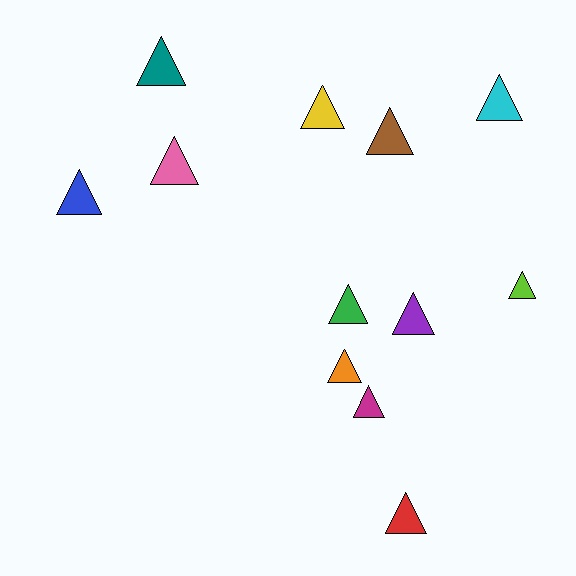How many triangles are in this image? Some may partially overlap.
There are 12 triangles.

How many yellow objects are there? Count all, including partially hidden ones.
There is 1 yellow object.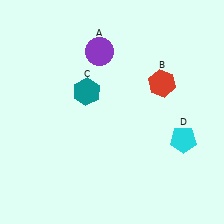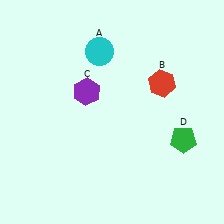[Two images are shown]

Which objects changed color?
A changed from purple to cyan. C changed from teal to purple. D changed from cyan to green.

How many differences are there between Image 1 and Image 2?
There are 3 differences between the two images.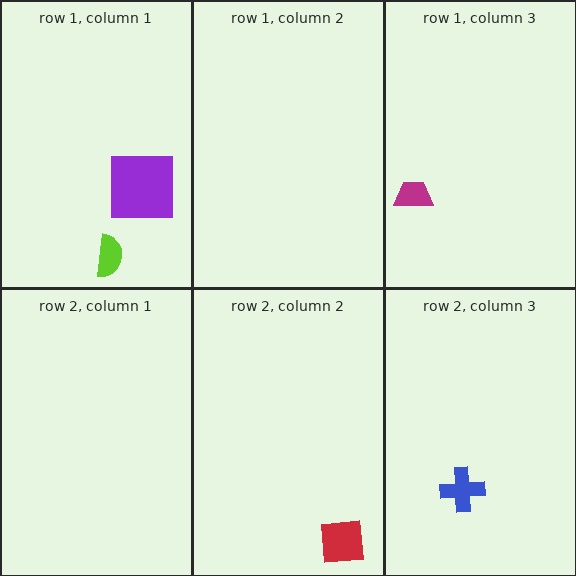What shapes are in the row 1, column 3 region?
The magenta trapezoid.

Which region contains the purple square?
The row 1, column 1 region.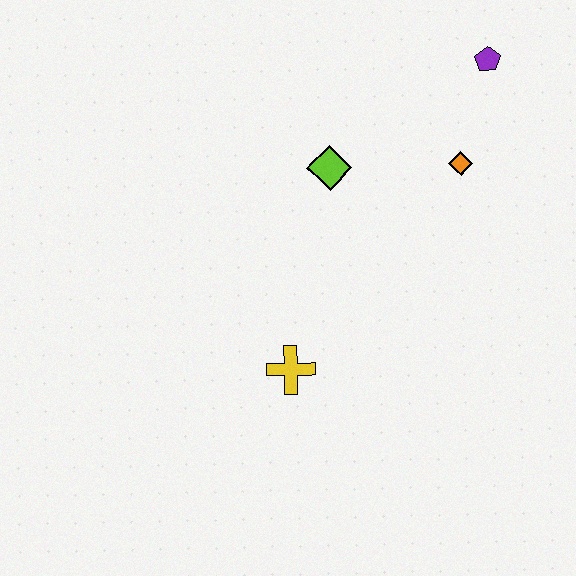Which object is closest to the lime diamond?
The orange diamond is closest to the lime diamond.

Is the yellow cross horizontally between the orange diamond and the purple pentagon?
No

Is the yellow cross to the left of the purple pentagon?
Yes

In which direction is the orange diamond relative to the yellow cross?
The orange diamond is above the yellow cross.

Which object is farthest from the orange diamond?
The yellow cross is farthest from the orange diamond.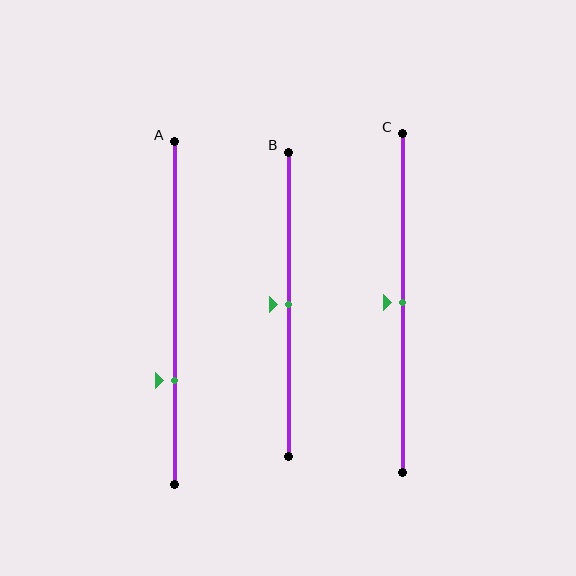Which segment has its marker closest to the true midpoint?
Segment B has its marker closest to the true midpoint.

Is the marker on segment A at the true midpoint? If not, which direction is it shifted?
No, the marker on segment A is shifted downward by about 20% of the segment length.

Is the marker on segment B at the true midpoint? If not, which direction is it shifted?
Yes, the marker on segment B is at the true midpoint.